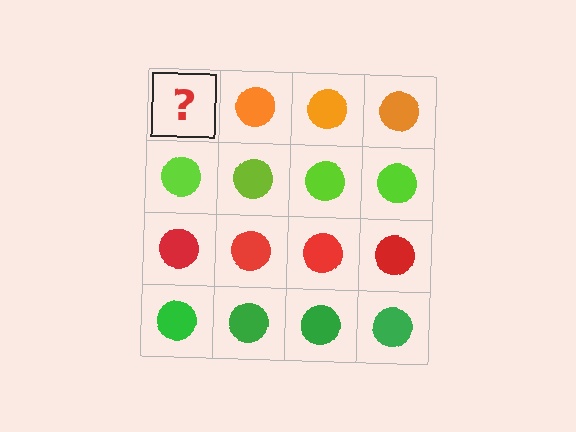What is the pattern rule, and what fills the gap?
The rule is that each row has a consistent color. The gap should be filled with an orange circle.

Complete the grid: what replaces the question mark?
The question mark should be replaced with an orange circle.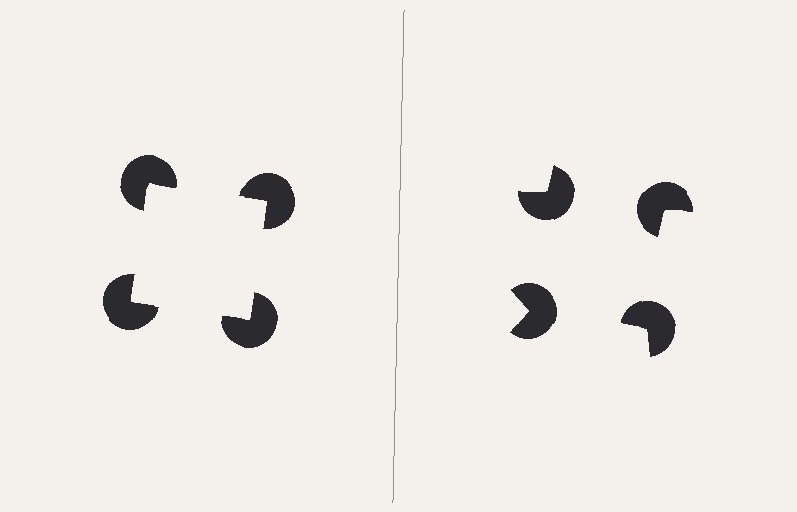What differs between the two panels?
The pac-man discs are positioned identically on both sides; only the wedge orientations differ. On the left they align to a square; on the right they are misaligned.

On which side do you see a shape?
An illusory square appears on the left side. On the right side the wedge cuts are rotated, so no coherent shape forms.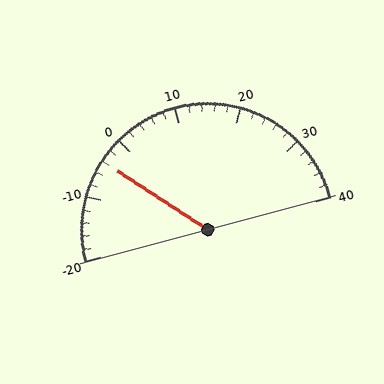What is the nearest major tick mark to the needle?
The nearest major tick mark is 0.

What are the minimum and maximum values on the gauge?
The gauge ranges from -20 to 40.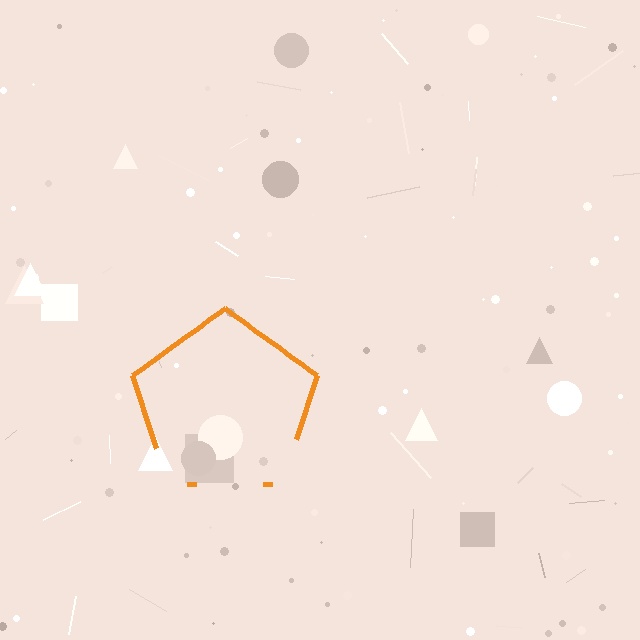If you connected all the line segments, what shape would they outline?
They would outline a pentagon.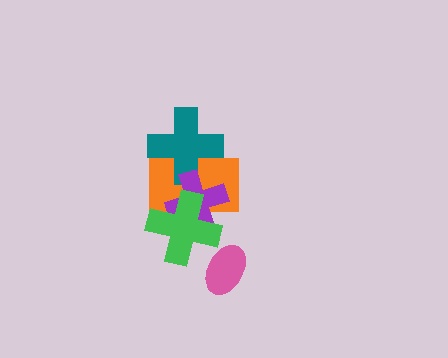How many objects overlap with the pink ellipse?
0 objects overlap with the pink ellipse.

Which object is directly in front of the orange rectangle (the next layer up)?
The teal cross is directly in front of the orange rectangle.